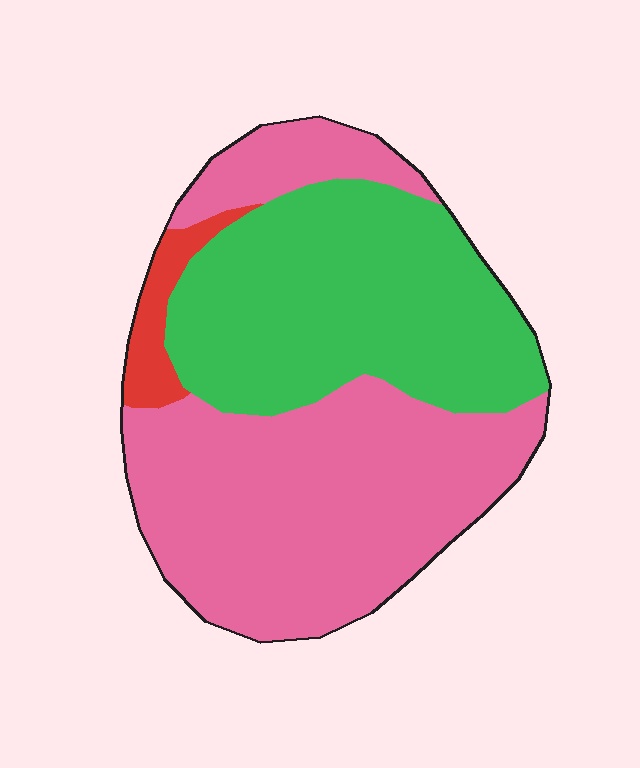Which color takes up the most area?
Pink, at roughly 55%.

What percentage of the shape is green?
Green takes up about two fifths (2/5) of the shape.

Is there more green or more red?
Green.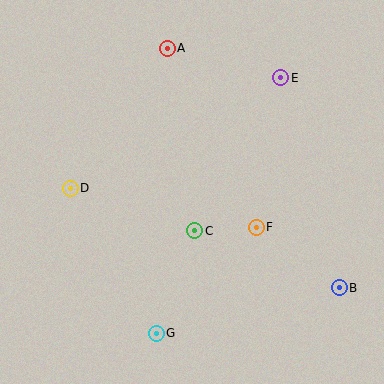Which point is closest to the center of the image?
Point C at (195, 231) is closest to the center.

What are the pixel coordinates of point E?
Point E is at (281, 78).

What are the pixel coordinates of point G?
Point G is at (156, 333).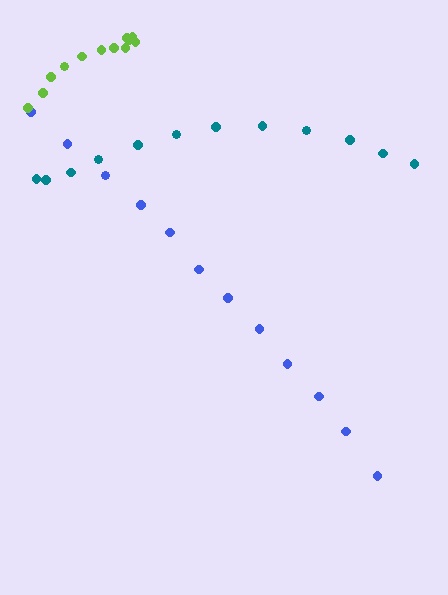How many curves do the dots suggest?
There are 3 distinct paths.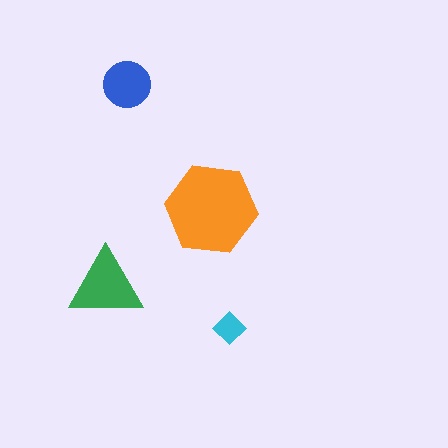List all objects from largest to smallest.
The orange hexagon, the green triangle, the blue circle, the cyan diamond.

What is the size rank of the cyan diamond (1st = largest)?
4th.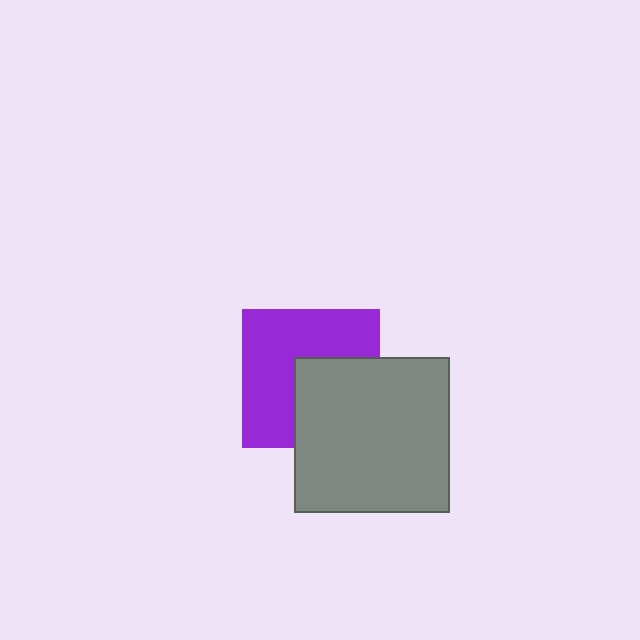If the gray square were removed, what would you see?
You would see the complete purple square.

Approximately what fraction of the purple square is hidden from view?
Roughly 41% of the purple square is hidden behind the gray square.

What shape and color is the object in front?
The object in front is a gray square.